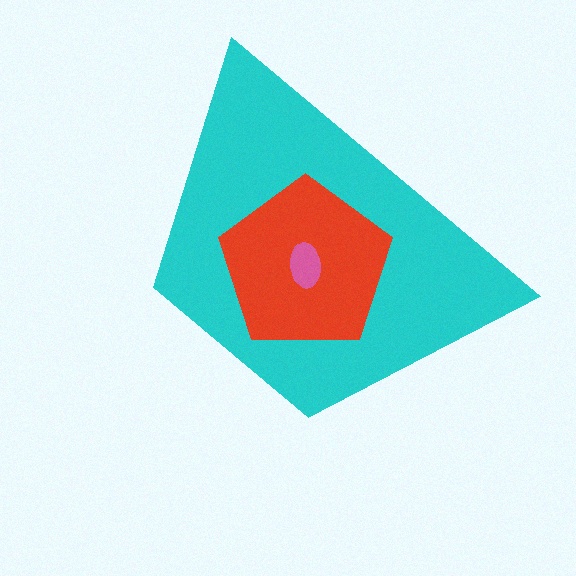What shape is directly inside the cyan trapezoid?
The red pentagon.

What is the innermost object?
The pink ellipse.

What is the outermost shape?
The cyan trapezoid.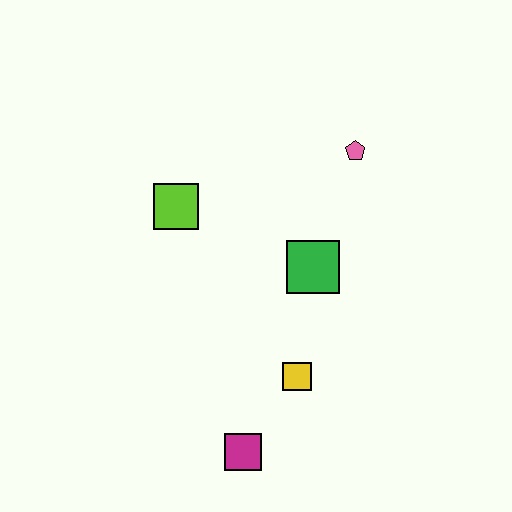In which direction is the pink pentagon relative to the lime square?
The pink pentagon is to the right of the lime square.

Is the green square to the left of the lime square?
No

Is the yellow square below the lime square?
Yes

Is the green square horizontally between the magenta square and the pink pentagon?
Yes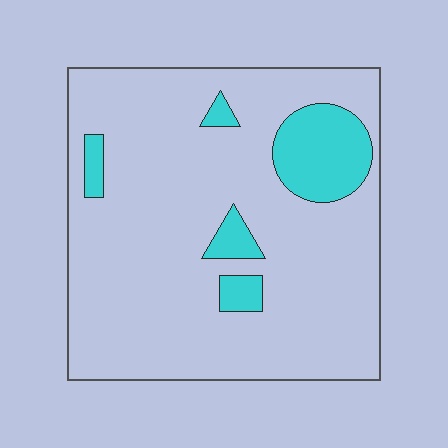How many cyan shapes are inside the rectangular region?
5.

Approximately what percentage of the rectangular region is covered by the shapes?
Approximately 15%.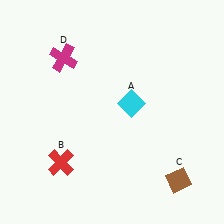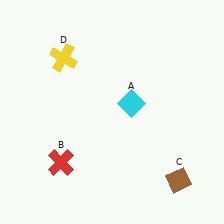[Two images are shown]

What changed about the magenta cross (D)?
In Image 1, D is magenta. In Image 2, it changed to yellow.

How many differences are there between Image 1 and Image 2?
There is 1 difference between the two images.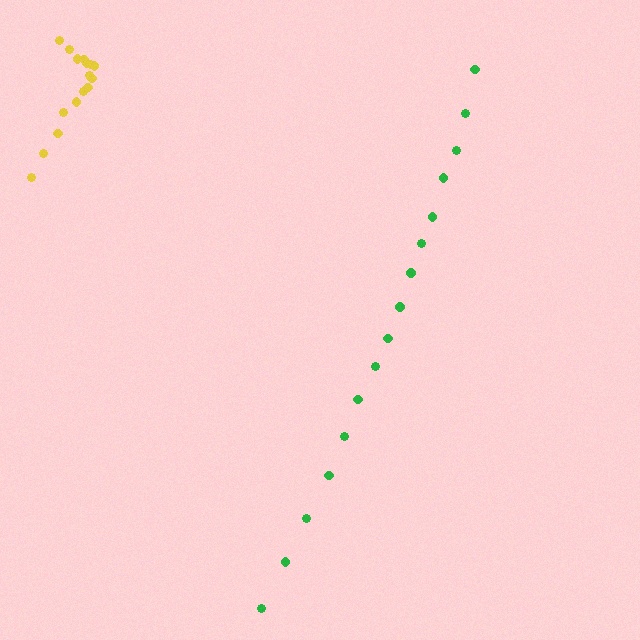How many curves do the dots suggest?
There are 2 distinct paths.